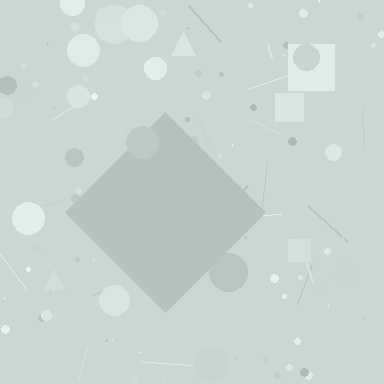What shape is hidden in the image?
A diamond is hidden in the image.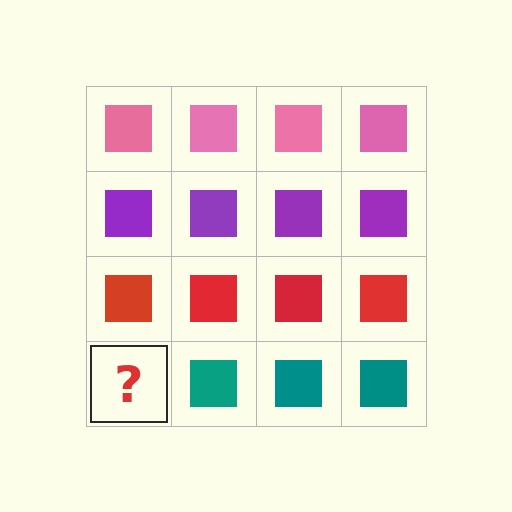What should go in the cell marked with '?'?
The missing cell should contain a teal square.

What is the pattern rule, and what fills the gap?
The rule is that each row has a consistent color. The gap should be filled with a teal square.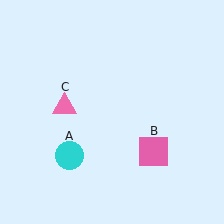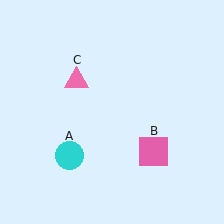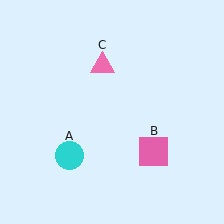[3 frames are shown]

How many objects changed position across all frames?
1 object changed position: pink triangle (object C).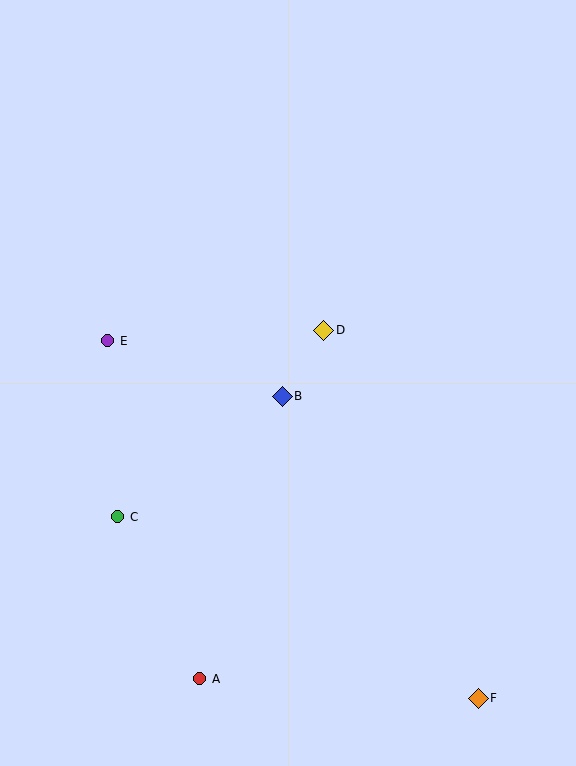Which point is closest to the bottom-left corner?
Point A is closest to the bottom-left corner.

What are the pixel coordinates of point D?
Point D is at (324, 330).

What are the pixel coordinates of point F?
Point F is at (478, 698).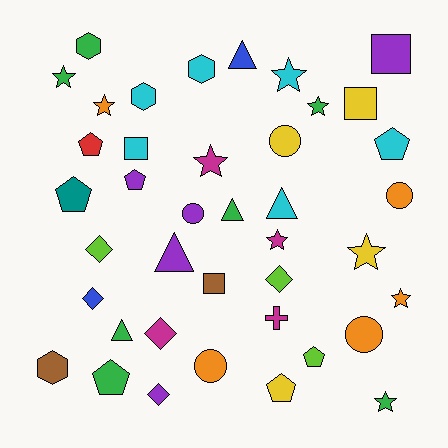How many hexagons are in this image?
There are 4 hexagons.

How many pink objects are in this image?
There are no pink objects.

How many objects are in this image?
There are 40 objects.